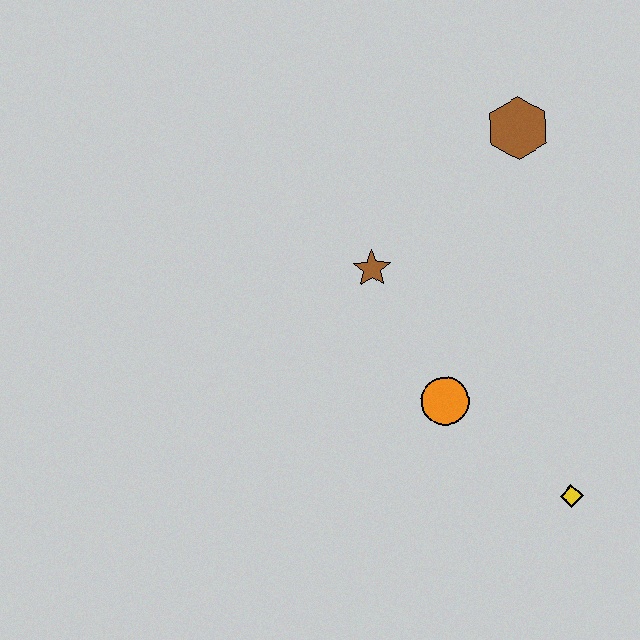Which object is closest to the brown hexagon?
The brown star is closest to the brown hexagon.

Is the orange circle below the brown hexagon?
Yes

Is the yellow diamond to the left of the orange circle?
No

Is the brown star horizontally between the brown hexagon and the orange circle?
No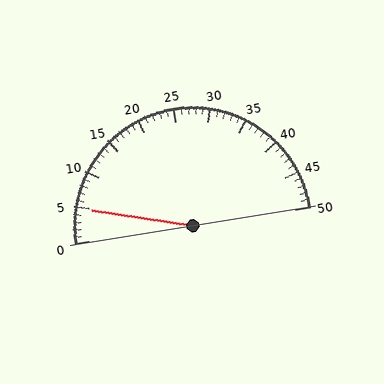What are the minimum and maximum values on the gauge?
The gauge ranges from 0 to 50.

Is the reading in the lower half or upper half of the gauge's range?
The reading is in the lower half of the range (0 to 50).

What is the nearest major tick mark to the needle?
The nearest major tick mark is 5.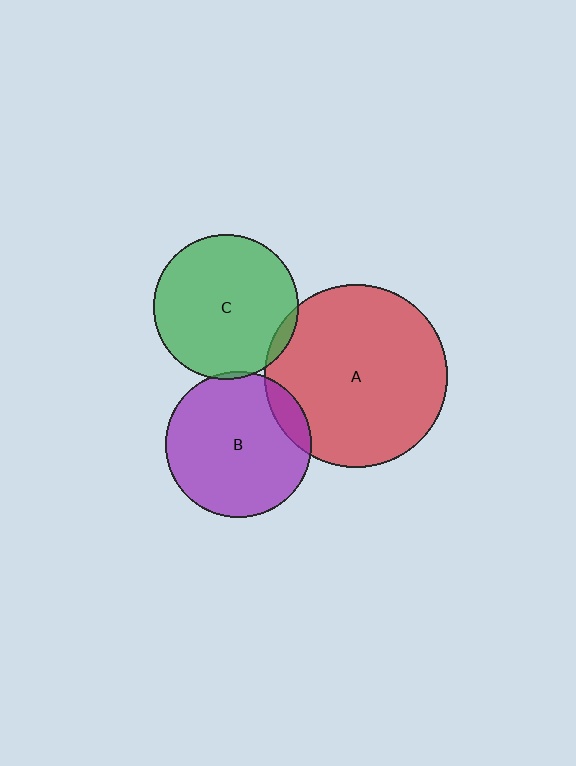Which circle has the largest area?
Circle A (red).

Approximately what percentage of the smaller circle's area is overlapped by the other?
Approximately 10%.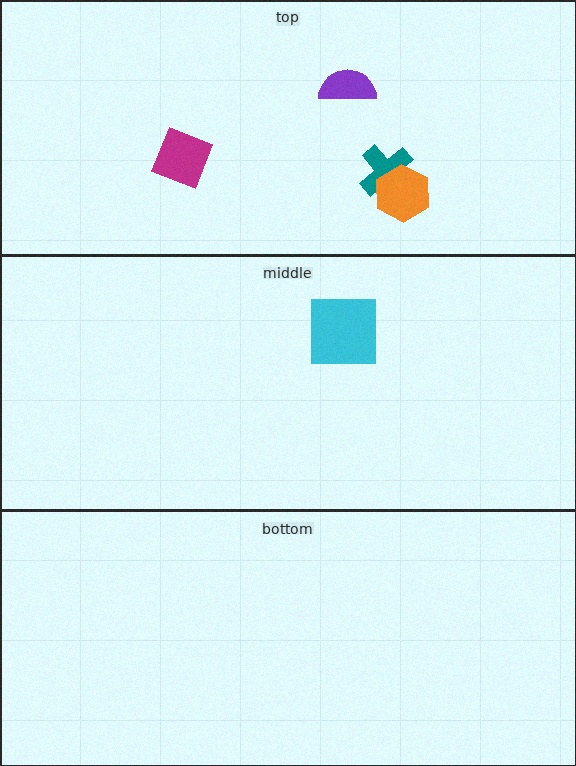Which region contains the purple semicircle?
The top region.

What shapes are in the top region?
The magenta diamond, the teal cross, the purple semicircle, the orange hexagon.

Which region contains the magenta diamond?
The top region.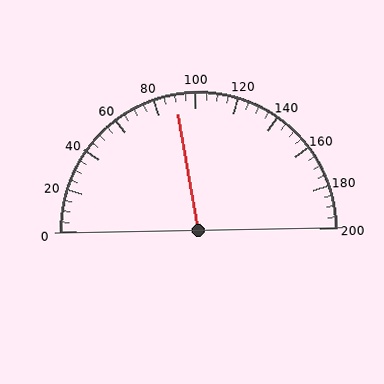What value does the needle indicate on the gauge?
The needle indicates approximately 90.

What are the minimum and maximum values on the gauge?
The gauge ranges from 0 to 200.